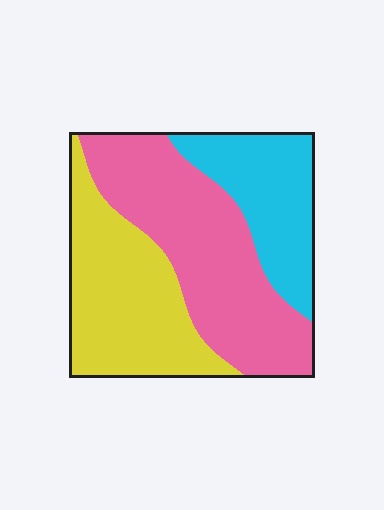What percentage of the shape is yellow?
Yellow takes up about one third (1/3) of the shape.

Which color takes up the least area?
Cyan, at roughly 25%.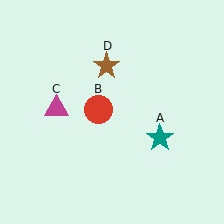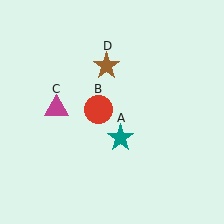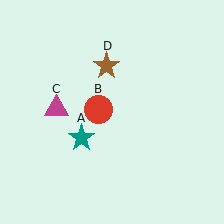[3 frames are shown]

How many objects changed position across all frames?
1 object changed position: teal star (object A).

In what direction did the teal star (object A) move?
The teal star (object A) moved left.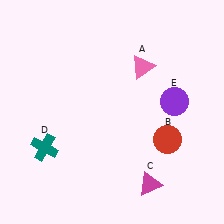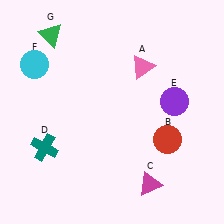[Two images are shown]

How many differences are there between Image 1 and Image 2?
There are 2 differences between the two images.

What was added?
A cyan circle (F), a green triangle (G) were added in Image 2.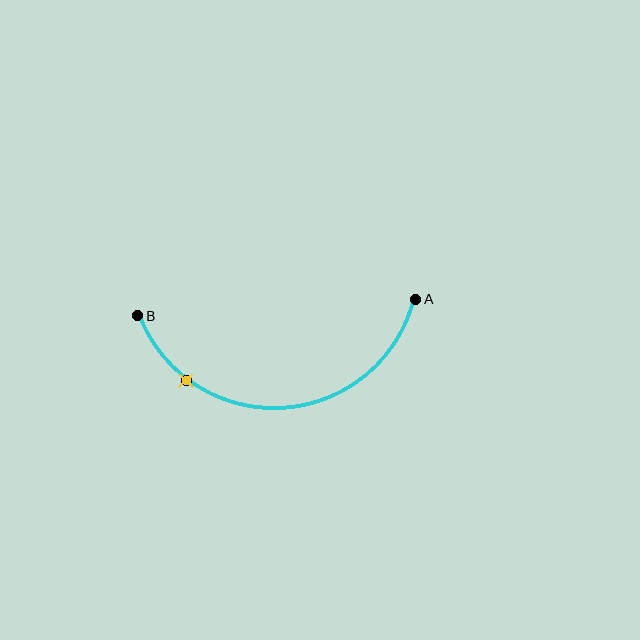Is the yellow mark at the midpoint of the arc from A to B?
No. The yellow mark lies on the arc but is closer to endpoint B. The arc midpoint would be at the point on the curve equidistant along the arc from both A and B.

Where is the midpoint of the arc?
The arc midpoint is the point on the curve farthest from the straight line joining A and B. It sits below that line.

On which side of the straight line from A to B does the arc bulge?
The arc bulges below the straight line connecting A and B.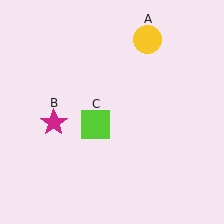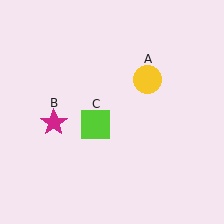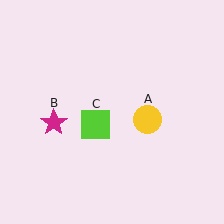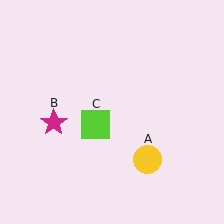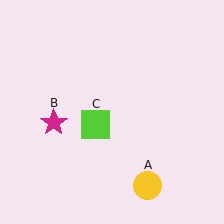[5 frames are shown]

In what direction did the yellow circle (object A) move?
The yellow circle (object A) moved down.